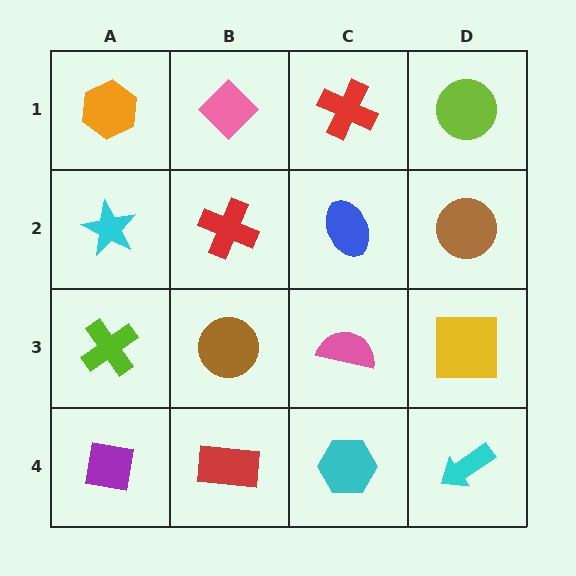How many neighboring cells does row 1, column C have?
3.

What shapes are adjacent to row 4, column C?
A pink semicircle (row 3, column C), a red rectangle (row 4, column B), a cyan arrow (row 4, column D).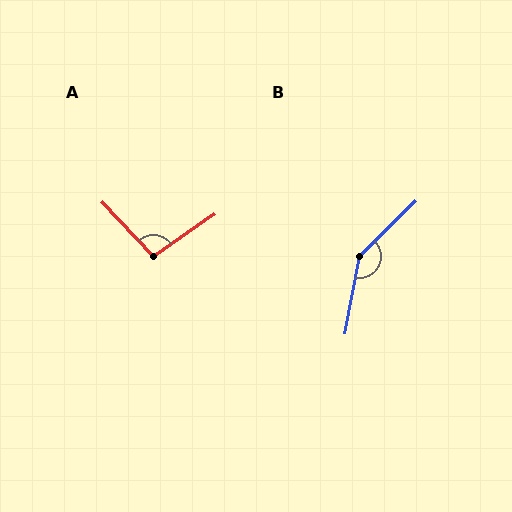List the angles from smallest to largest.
A (99°), B (146°).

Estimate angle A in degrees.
Approximately 99 degrees.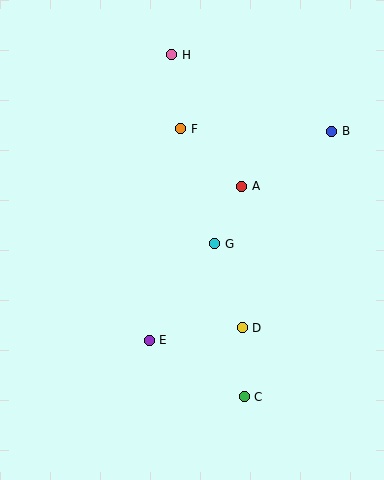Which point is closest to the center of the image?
Point G at (215, 244) is closest to the center.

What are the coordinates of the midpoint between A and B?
The midpoint between A and B is at (287, 159).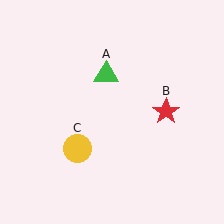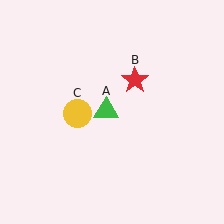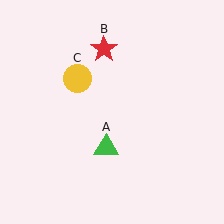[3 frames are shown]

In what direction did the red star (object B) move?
The red star (object B) moved up and to the left.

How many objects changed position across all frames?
3 objects changed position: green triangle (object A), red star (object B), yellow circle (object C).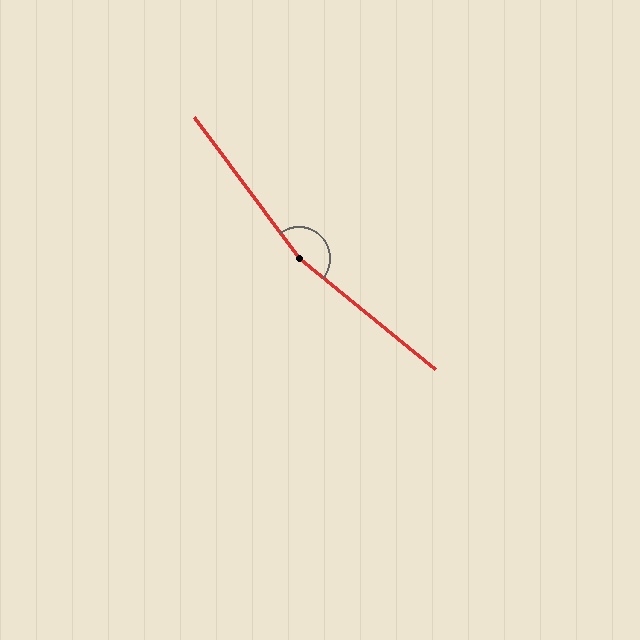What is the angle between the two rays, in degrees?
Approximately 166 degrees.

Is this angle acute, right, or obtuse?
It is obtuse.